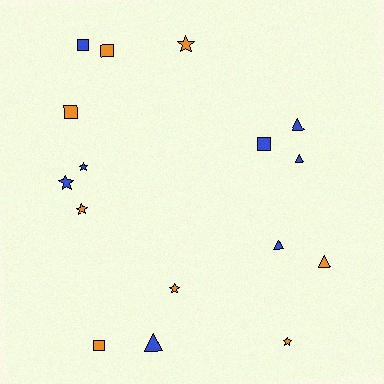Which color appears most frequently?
Orange, with 8 objects.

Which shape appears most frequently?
Star, with 6 objects.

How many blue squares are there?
There are 2 blue squares.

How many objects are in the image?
There are 16 objects.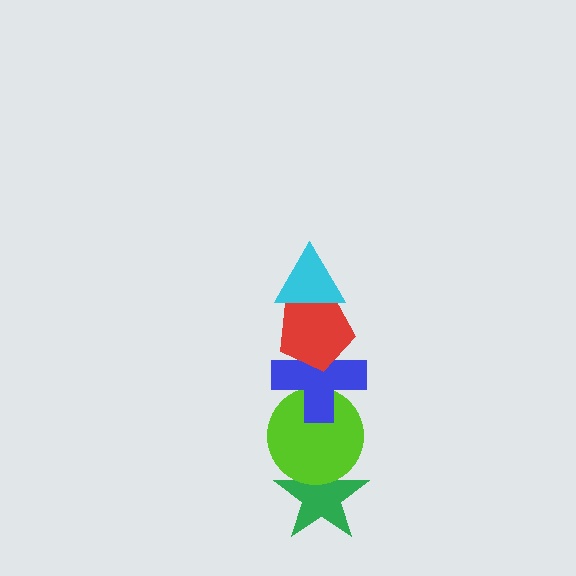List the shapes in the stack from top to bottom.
From top to bottom: the cyan triangle, the red pentagon, the blue cross, the lime circle, the green star.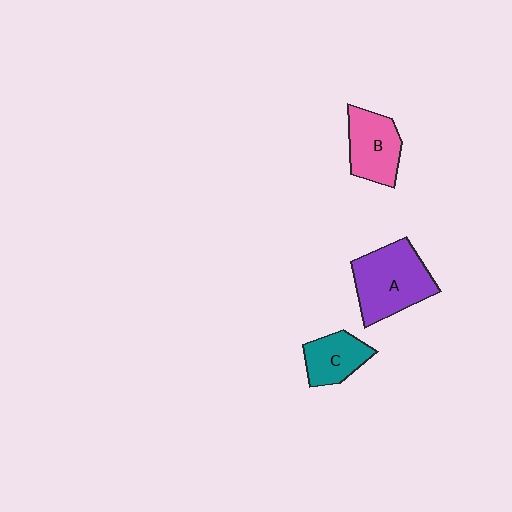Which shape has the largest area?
Shape A (purple).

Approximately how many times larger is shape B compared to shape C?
Approximately 1.3 times.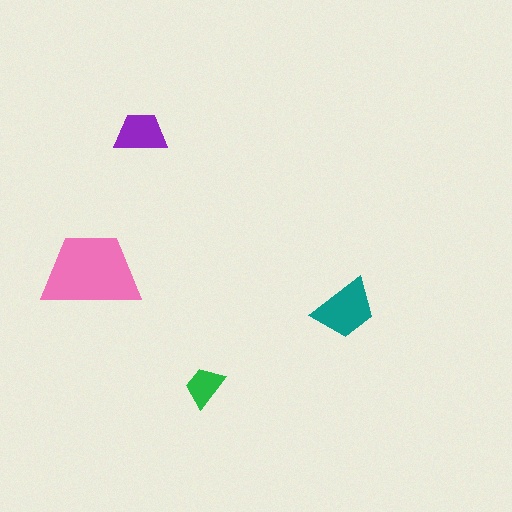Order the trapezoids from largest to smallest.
the pink one, the teal one, the purple one, the green one.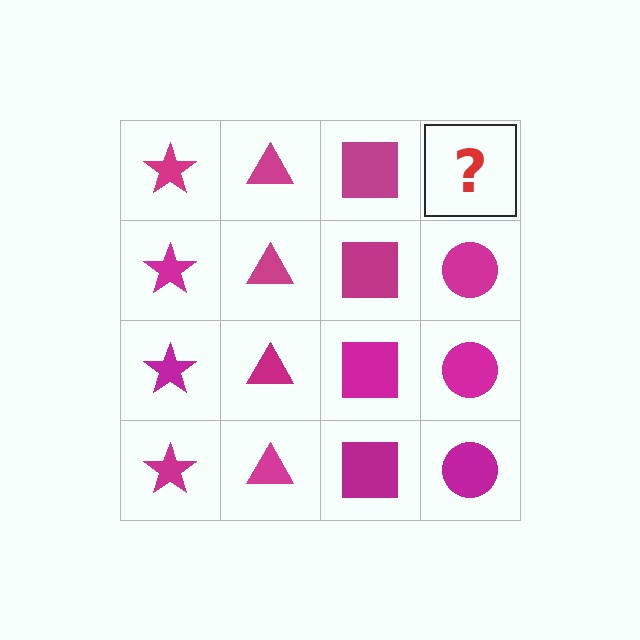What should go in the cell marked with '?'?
The missing cell should contain a magenta circle.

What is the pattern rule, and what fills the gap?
The rule is that each column has a consistent shape. The gap should be filled with a magenta circle.